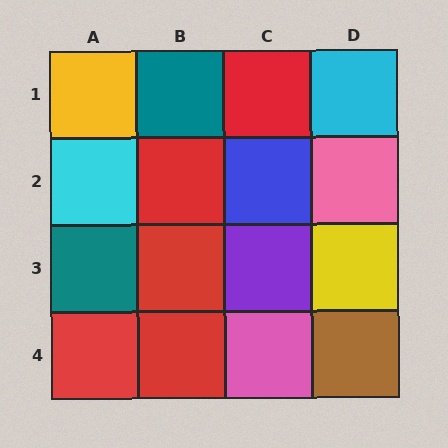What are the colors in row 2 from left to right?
Cyan, red, blue, pink.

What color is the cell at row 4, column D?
Brown.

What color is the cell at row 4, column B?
Red.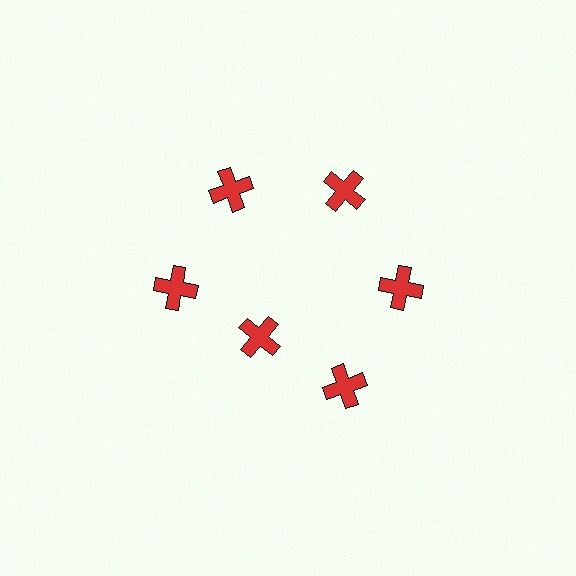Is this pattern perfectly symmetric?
No. The 6 red crosses are arranged in a ring, but one element near the 7 o'clock position is pulled inward toward the center, breaking the 6-fold rotational symmetry.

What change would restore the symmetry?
The symmetry would be restored by moving it outward, back onto the ring so that all 6 crosses sit at equal angles and equal distance from the center.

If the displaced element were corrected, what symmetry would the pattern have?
It would have 6-fold rotational symmetry — the pattern would map onto itself every 60 degrees.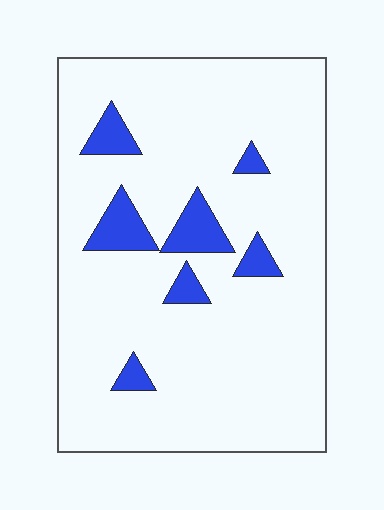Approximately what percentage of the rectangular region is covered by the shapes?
Approximately 10%.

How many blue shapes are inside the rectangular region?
7.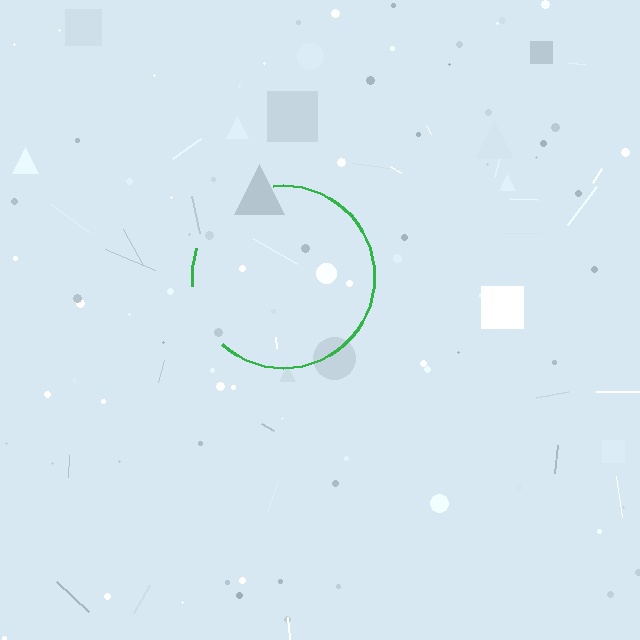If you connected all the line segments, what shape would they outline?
They would outline a circle.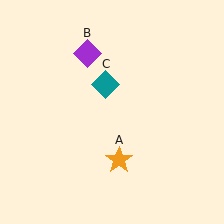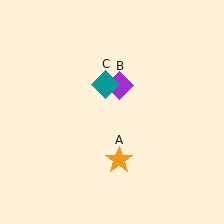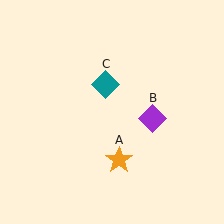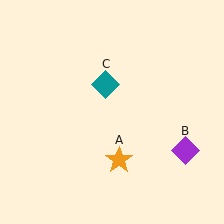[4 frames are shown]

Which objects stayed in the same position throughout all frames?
Orange star (object A) and teal diamond (object C) remained stationary.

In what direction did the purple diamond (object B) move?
The purple diamond (object B) moved down and to the right.